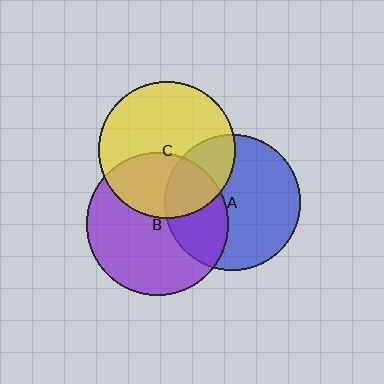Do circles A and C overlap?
Yes.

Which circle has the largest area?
Circle B (purple).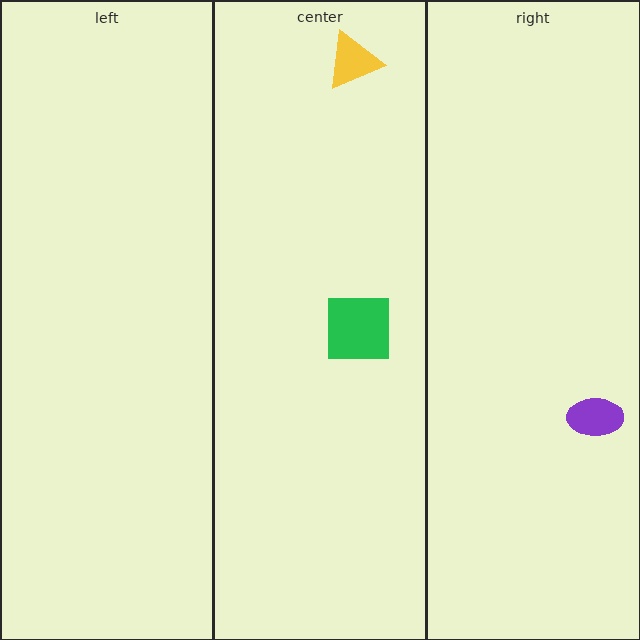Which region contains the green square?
The center region.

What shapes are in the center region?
The yellow triangle, the green square.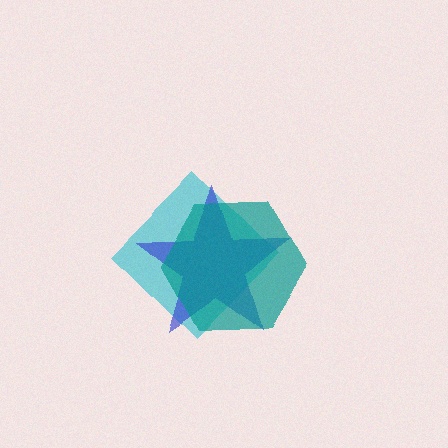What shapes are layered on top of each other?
The layered shapes are: a cyan diamond, a blue star, a teal hexagon.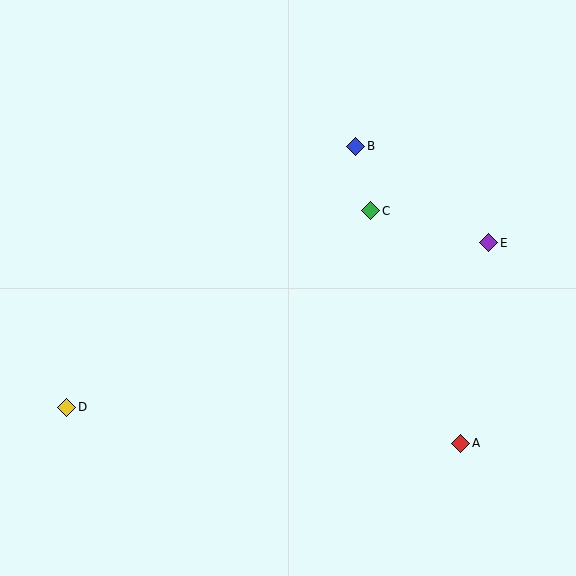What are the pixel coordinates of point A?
Point A is at (461, 443).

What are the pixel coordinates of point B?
Point B is at (356, 146).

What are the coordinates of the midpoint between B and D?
The midpoint between B and D is at (211, 277).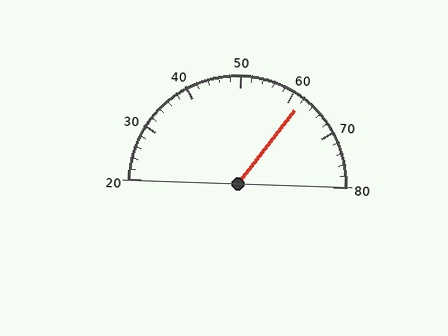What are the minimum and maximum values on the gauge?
The gauge ranges from 20 to 80.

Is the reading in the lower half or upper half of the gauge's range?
The reading is in the upper half of the range (20 to 80).